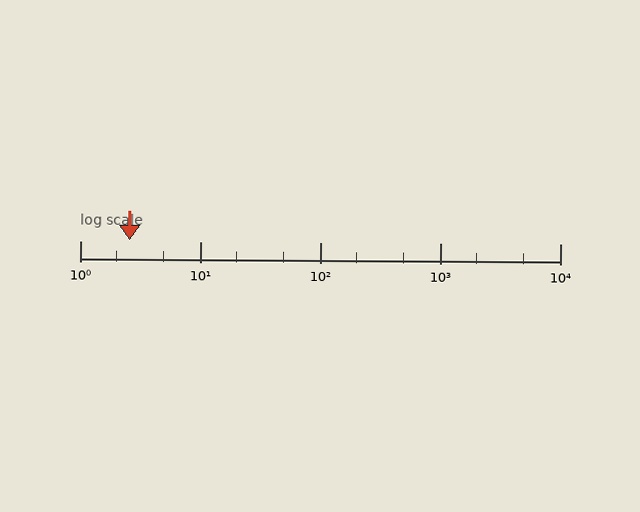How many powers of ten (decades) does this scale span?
The scale spans 4 decades, from 1 to 10000.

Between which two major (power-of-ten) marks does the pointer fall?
The pointer is between 1 and 10.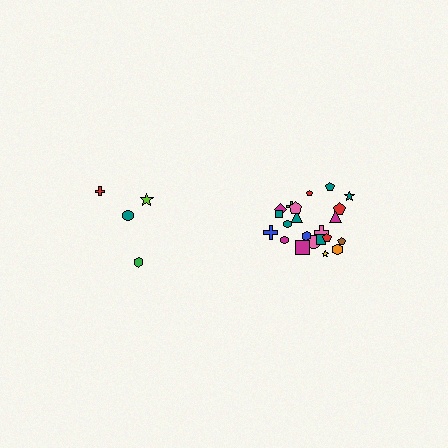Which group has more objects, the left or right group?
The right group.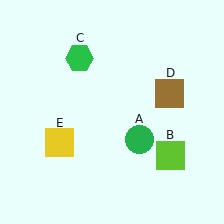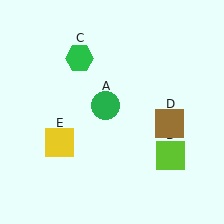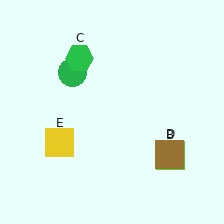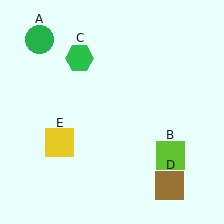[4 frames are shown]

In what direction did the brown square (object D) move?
The brown square (object D) moved down.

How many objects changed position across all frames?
2 objects changed position: green circle (object A), brown square (object D).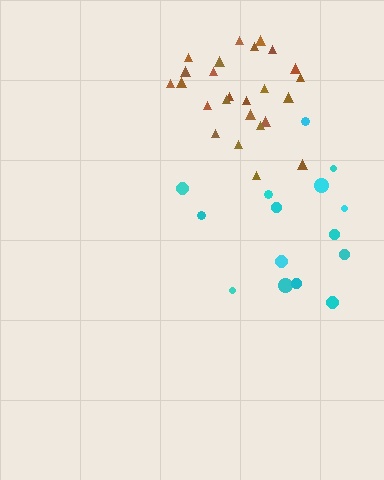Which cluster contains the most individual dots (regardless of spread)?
Brown (25).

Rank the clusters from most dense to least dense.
brown, cyan.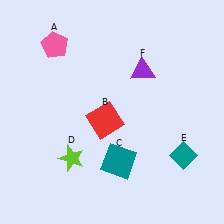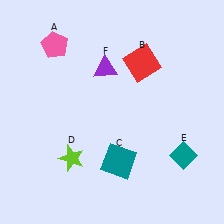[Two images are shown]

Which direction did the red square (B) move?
The red square (B) moved up.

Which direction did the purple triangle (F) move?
The purple triangle (F) moved left.